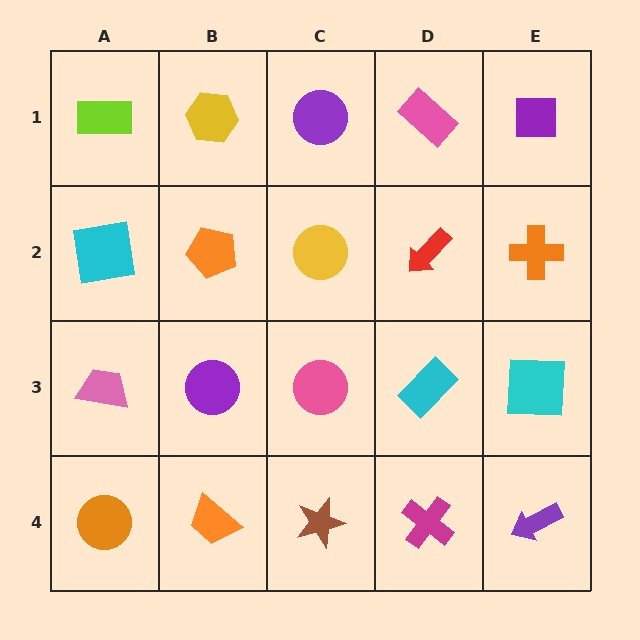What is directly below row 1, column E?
An orange cross.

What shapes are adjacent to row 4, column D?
A cyan rectangle (row 3, column D), a brown star (row 4, column C), a purple arrow (row 4, column E).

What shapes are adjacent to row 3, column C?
A yellow circle (row 2, column C), a brown star (row 4, column C), a purple circle (row 3, column B), a cyan rectangle (row 3, column D).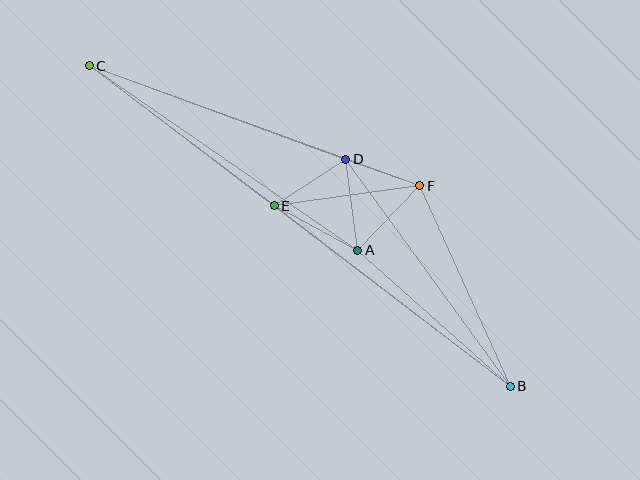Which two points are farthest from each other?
Points B and C are farthest from each other.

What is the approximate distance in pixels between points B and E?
The distance between B and E is approximately 297 pixels.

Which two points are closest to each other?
Points D and F are closest to each other.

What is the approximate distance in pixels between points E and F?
The distance between E and F is approximately 147 pixels.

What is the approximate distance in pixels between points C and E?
The distance between C and E is approximately 232 pixels.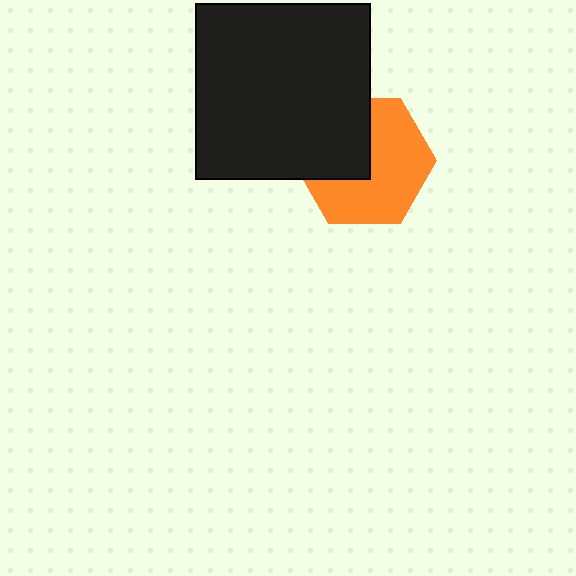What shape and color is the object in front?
The object in front is a black square.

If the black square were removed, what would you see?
You would see the complete orange hexagon.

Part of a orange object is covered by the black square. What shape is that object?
It is a hexagon.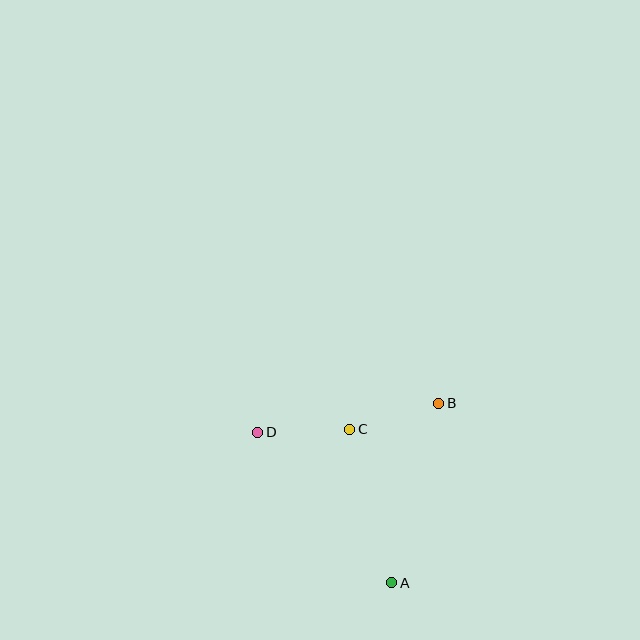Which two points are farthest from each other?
Points A and D are farthest from each other.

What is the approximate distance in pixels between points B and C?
The distance between B and C is approximately 93 pixels.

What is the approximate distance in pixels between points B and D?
The distance between B and D is approximately 184 pixels.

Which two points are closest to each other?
Points C and D are closest to each other.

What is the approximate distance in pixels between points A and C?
The distance between A and C is approximately 159 pixels.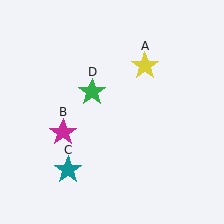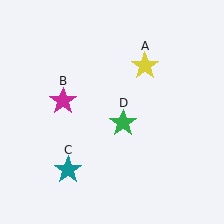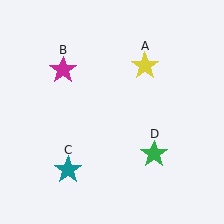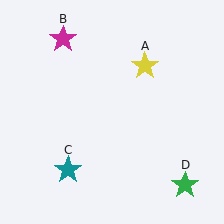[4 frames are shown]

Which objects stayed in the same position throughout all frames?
Yellow star (object A) and teal star (object C) remained stationary.